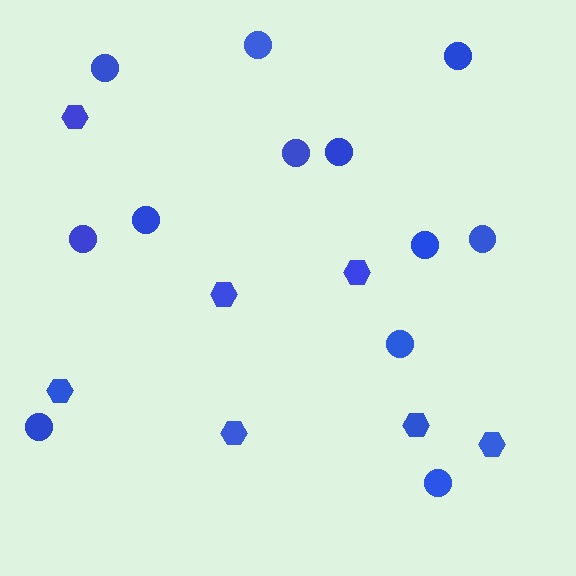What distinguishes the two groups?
There are 2 groups: one group of hexagons (7) and one group of circles (12).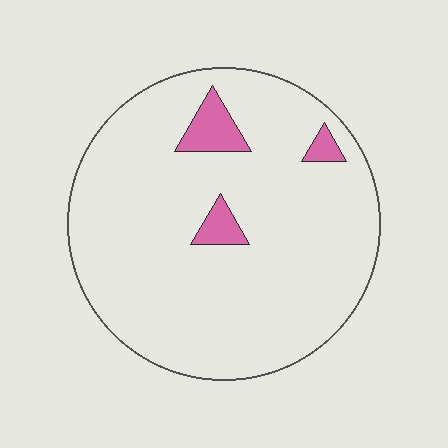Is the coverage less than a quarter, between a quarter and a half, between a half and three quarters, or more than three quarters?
Less than a quarter.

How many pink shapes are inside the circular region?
3.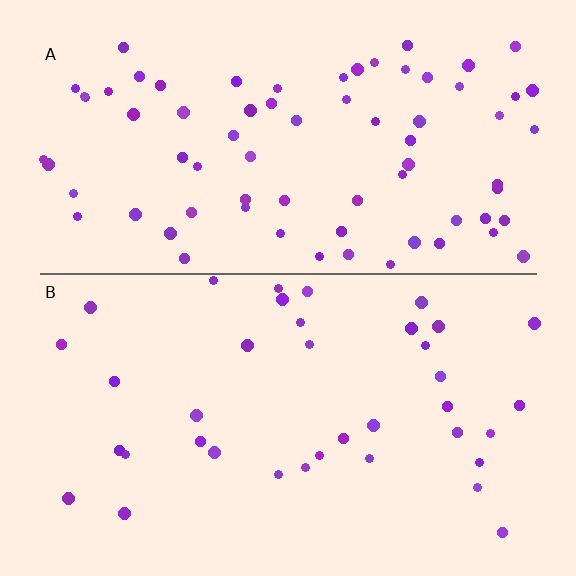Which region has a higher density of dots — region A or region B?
A (the top).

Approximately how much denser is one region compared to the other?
Approximately 2.0× — region A over region B.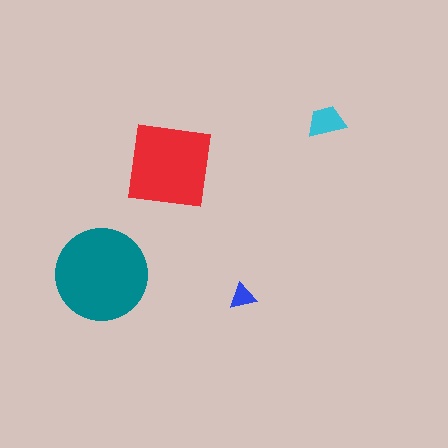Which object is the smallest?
The blue triangle.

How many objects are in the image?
There are 4 objects in the image.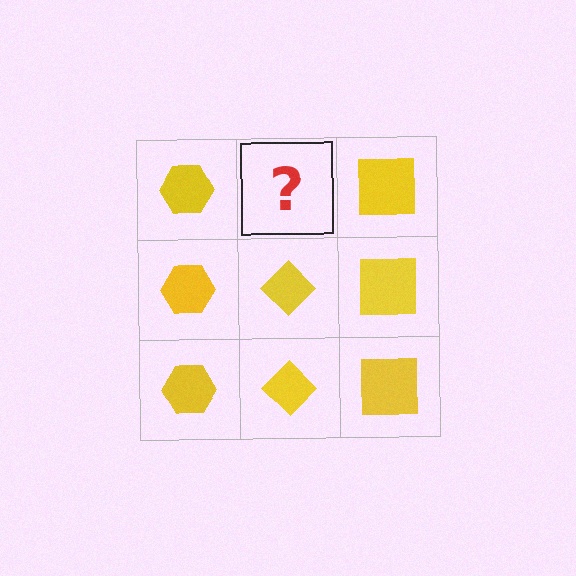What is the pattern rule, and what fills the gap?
The rule is that each column has a consistent shape. The gap should be filled with a yellow diamond.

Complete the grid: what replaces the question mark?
The question mark should be replaced with a yellow diamond.